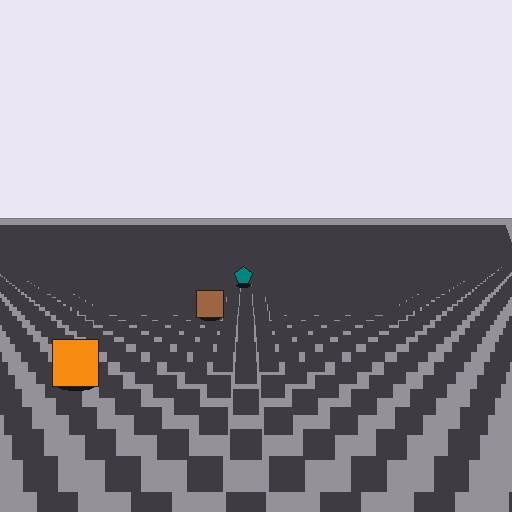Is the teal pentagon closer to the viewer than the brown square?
No. The brown square is closer — you can tell from the texture gradient: the ground texture is coarser near it.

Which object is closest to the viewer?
The orange square is closest. The texture marks near it are larger and more spread out.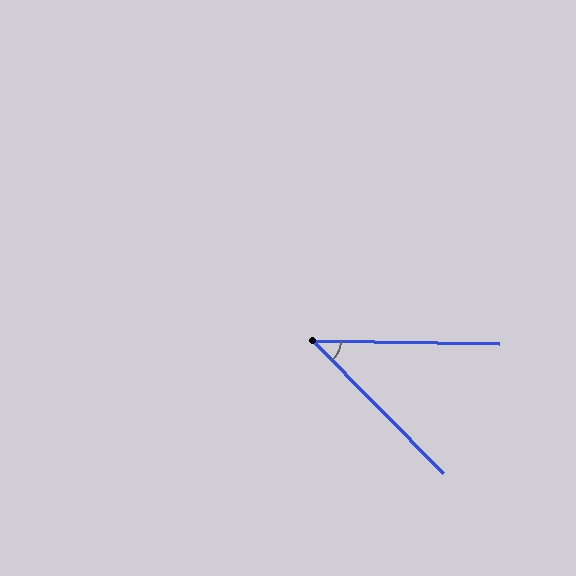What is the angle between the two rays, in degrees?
Approximately 45 degrees.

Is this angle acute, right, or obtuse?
It is acute.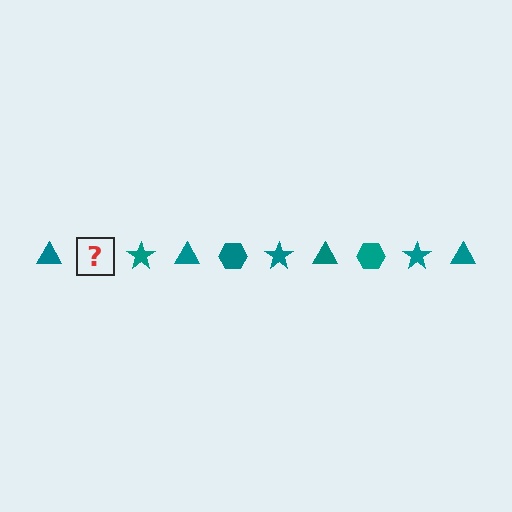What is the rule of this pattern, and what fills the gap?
The rule is that the pattern cycles through triangle, hexagon, star shapes in teal. The gap should be filled with a teal hexagon.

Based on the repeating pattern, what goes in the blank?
The blank should be a teal hexagon.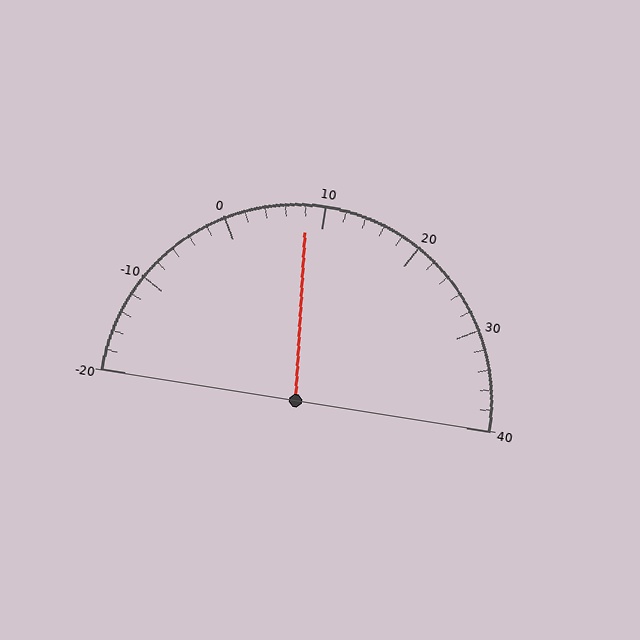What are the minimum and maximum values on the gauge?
The gauge ranges from -20 to 40.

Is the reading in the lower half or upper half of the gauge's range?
The reading is in the lower half of the range (-20 to 40).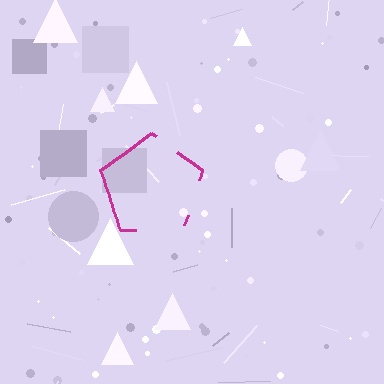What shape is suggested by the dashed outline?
The dashed outline suggests a pentagon.